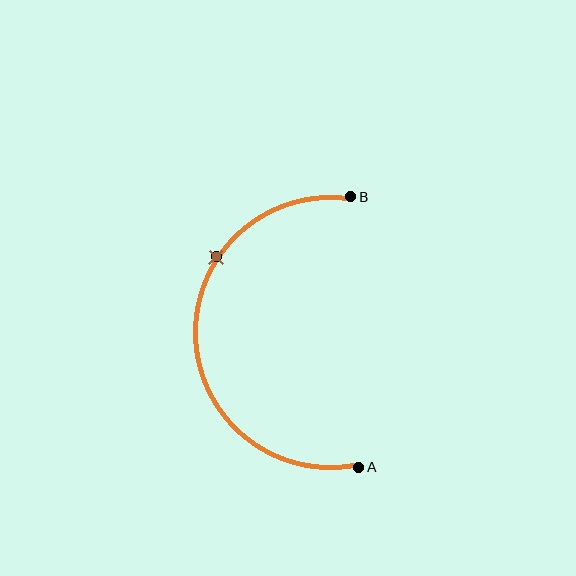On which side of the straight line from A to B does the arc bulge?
The arc bulges to the left of the straight line connecting A and B.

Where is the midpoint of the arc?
The arc midpoint is the point on the curve farthest from the straight line joining A and B. It sits to the left of that line.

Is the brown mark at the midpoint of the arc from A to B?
No. The brown mark lies on the arc but is closer to endpoint B. The arc midpoint would be at the point on the curve equidistant along the arc from both A and B.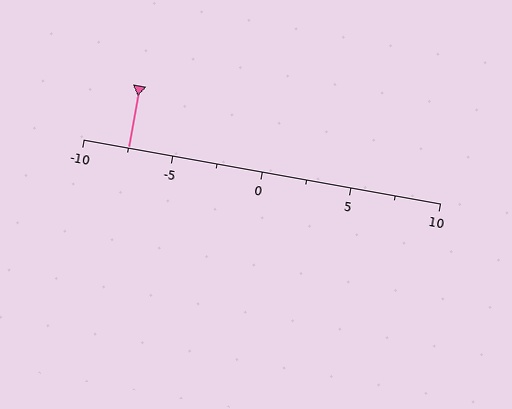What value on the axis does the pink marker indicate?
The marker indicates approximately -7.5.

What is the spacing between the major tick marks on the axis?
The major ticks are spaced 5 apart.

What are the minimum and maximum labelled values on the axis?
The axis runs from -10 to 10.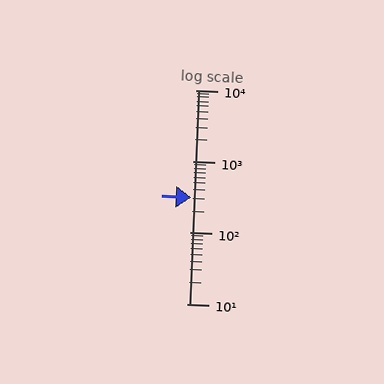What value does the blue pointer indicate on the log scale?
The pointer indicates approximately 310.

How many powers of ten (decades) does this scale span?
The scale spans 3 decades, from 10 to 10000.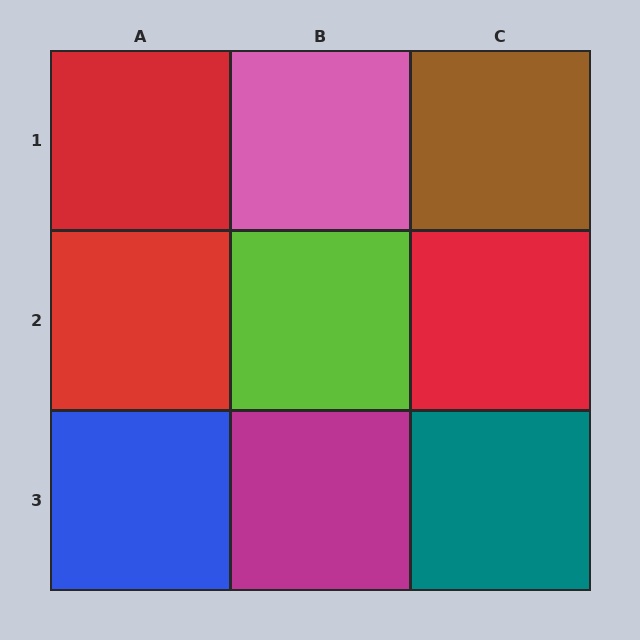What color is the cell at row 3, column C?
Teal.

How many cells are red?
3 cells are red.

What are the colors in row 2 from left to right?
Red, lime, red.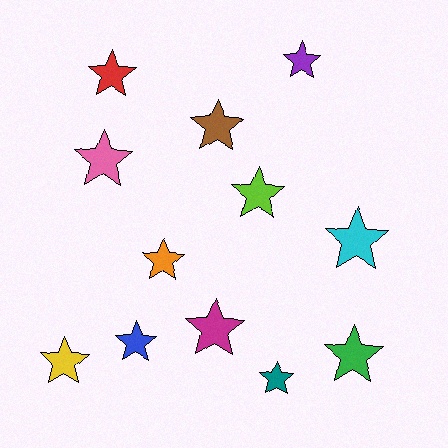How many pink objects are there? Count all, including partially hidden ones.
There is 1 pink object.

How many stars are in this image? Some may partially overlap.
There are 12 stars.